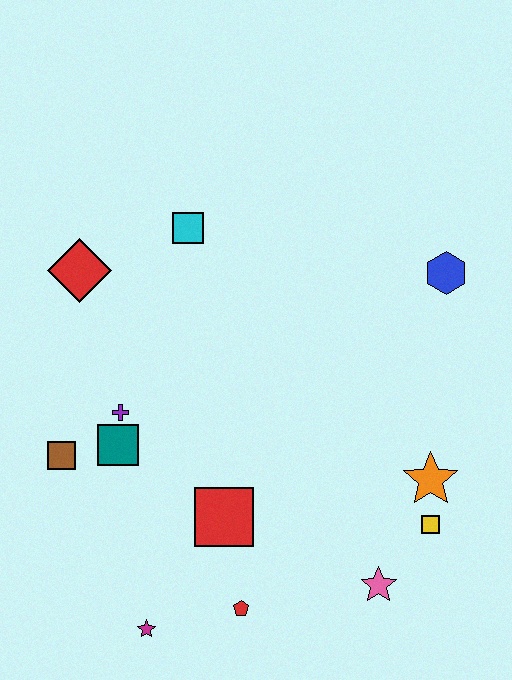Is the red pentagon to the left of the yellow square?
Yes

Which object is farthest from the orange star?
The red diamond is farthest from the orange star.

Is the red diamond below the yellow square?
No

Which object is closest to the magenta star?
The red pentagon is closest to the magenta star.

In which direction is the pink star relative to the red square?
The pink star is to the right of the red square.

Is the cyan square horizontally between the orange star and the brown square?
Yes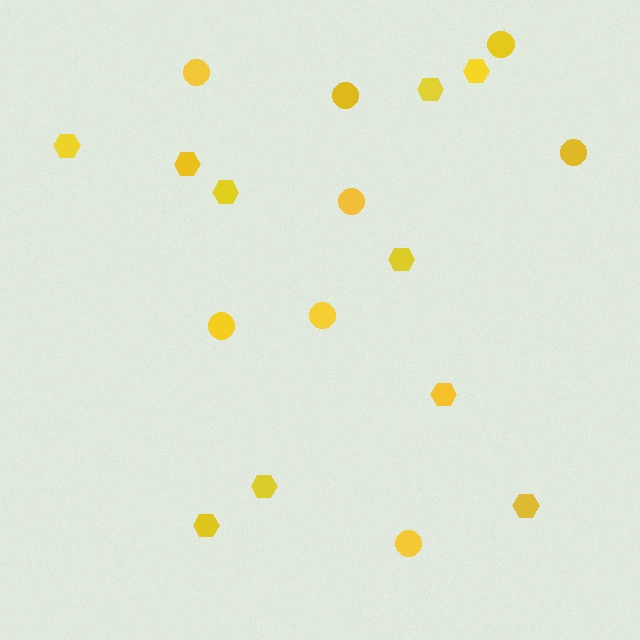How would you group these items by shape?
There are 2 groups: one group of hexagons (10) and one group of circles (8).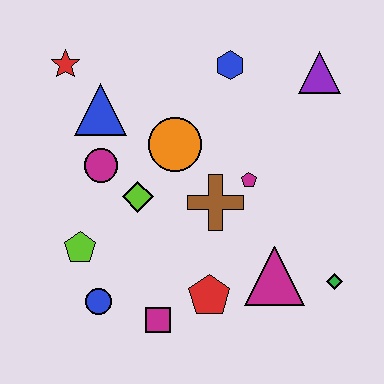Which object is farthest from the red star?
The green diamond is farthest from the red star.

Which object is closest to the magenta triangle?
The green diamond is closest to the magenta triangle.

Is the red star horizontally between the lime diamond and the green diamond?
No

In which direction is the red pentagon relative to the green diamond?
The red pentagon is to the left of the green diamond.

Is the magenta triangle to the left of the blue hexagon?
No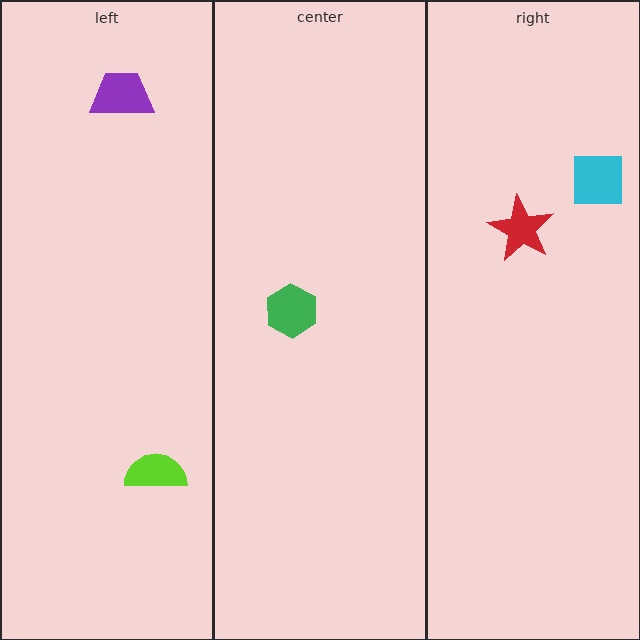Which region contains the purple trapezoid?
The left region.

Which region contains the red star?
The right region.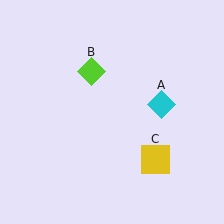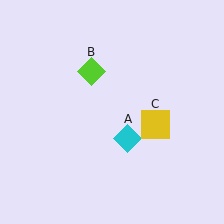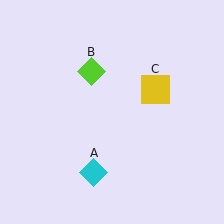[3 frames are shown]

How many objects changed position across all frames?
2 objects changed position: cyan diamond (object A), yellow square (object C).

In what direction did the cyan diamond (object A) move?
The cyan diamond (object A) moved down and to the left.